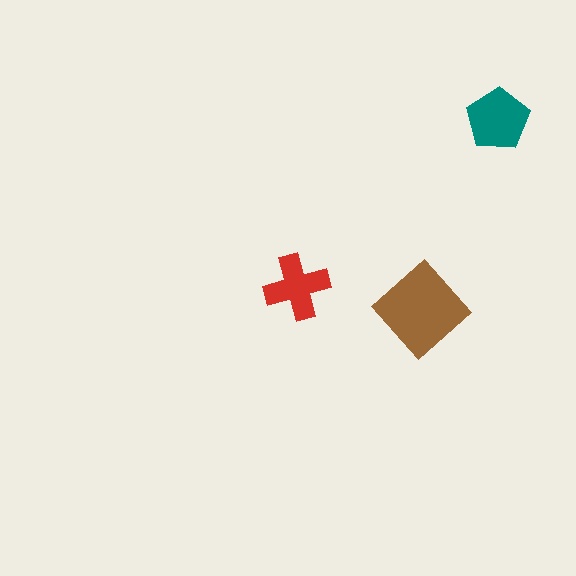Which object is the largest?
The brown diamond.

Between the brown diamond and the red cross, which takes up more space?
The brown diamond.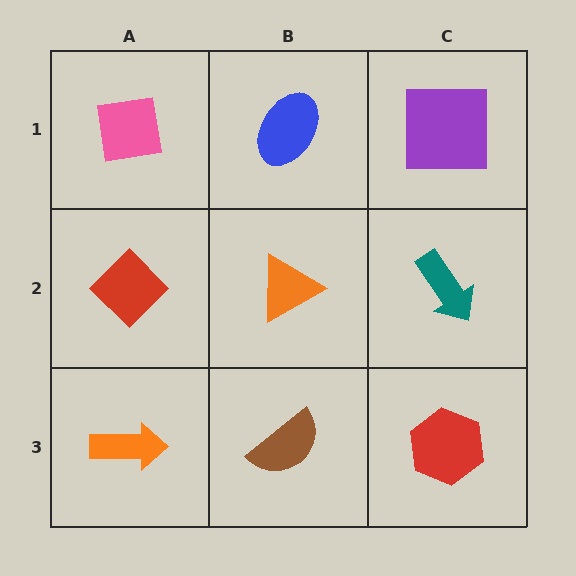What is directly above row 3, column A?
A red diamond.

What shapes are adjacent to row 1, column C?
A teal arrow (row 2, column C), a blue ellipse (row 1, column B).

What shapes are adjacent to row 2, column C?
A purple square (row 1, column C), a red hexagon (row 3, column C), an orange triangle (row 2, column B).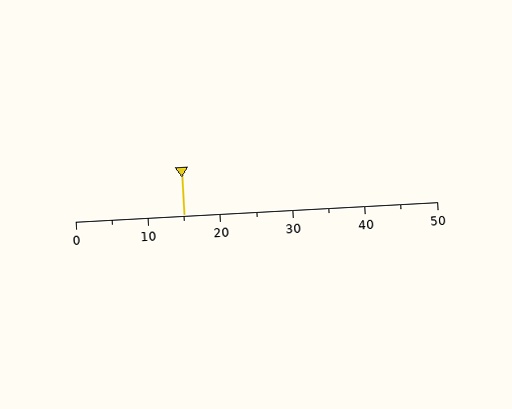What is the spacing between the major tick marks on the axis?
The major ticks are spaced 10 apart.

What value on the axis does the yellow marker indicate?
The marker indicates approximately 15.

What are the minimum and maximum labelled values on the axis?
The axis runs from 0 to 50.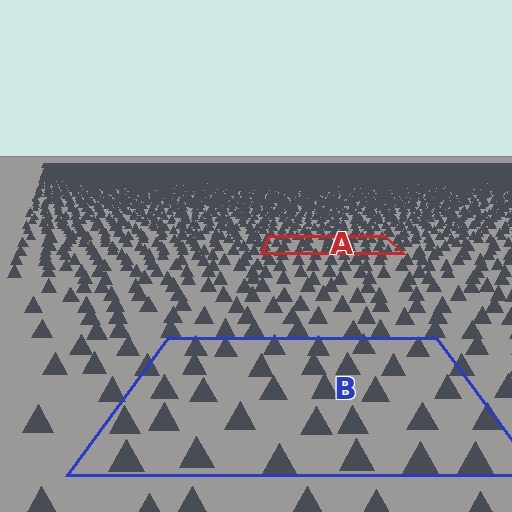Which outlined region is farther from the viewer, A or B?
Region A is farther from the viewer — the texture elements inside it appear smaller and more densely packed.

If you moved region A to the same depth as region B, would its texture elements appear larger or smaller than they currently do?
They would appear larger. At a closer depth, the same texture elements are projected at a bigger on-screen size.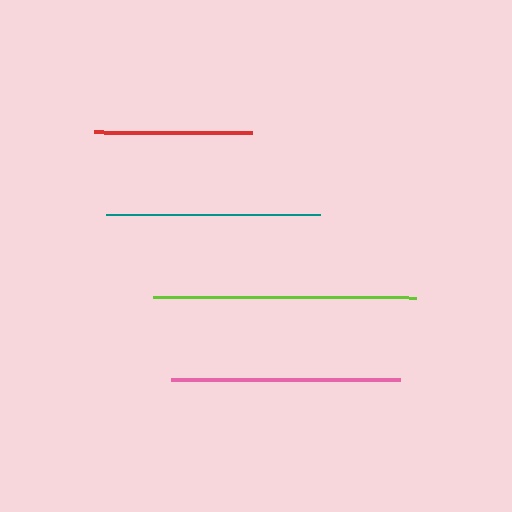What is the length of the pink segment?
The pink segment is approximately 229 pixels long.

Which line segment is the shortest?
The red line is the shortest at approximately 158 pixels.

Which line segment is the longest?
The lime line is the longest at approximately 263 pixels.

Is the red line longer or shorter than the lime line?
The lime line is longer than the red line.